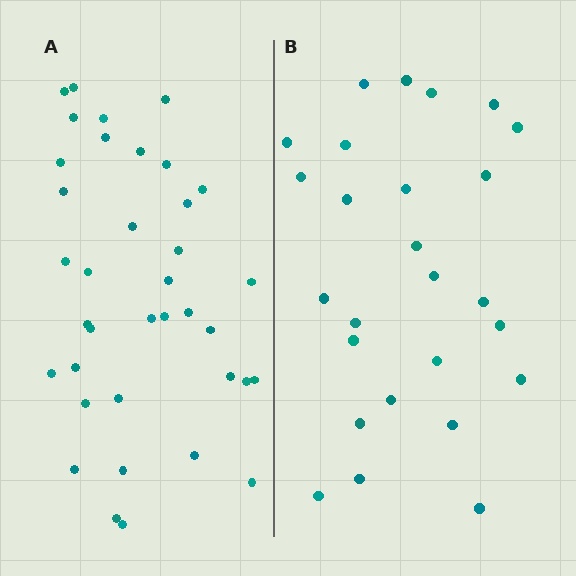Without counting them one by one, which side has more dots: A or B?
Region A (the left region) has more dots.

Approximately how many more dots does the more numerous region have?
Region A has roughly 12 or so more dots than region B.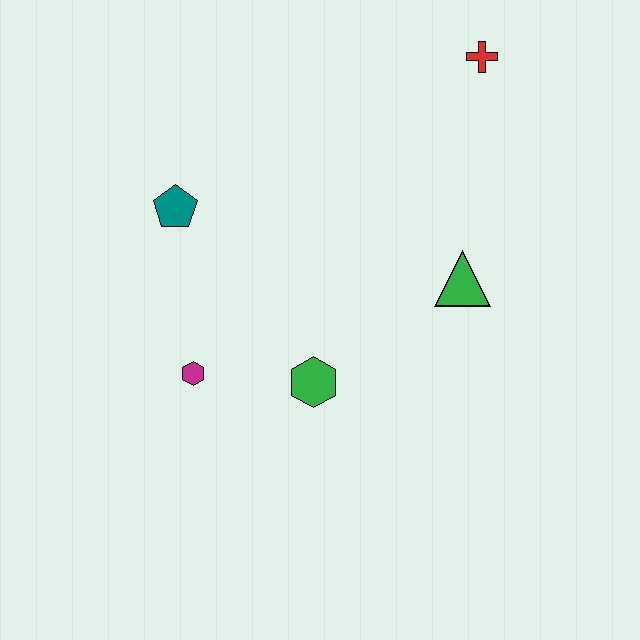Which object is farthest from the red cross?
The magenta hexagon is farthest from the red cross.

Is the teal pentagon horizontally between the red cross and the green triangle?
No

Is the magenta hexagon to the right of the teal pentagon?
Yes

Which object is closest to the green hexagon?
The magenta hexagon is closest to the green hexagon.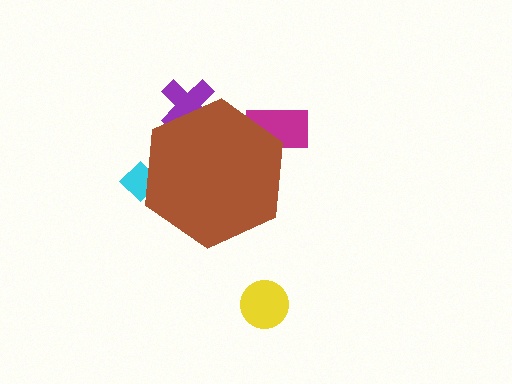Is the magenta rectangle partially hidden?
Yes, the magenta rectangle is partially hidden behind the brown hexagon.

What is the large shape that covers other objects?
A brown hexagon.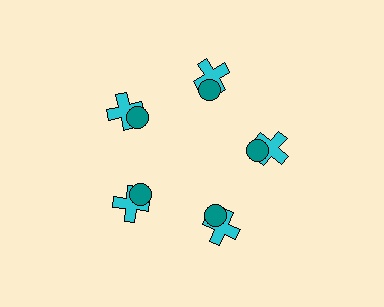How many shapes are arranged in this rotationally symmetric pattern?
There are 10 shapes, arranged in 5 groups of 2.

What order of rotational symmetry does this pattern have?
This pattern has 5-fold rotational symmetry.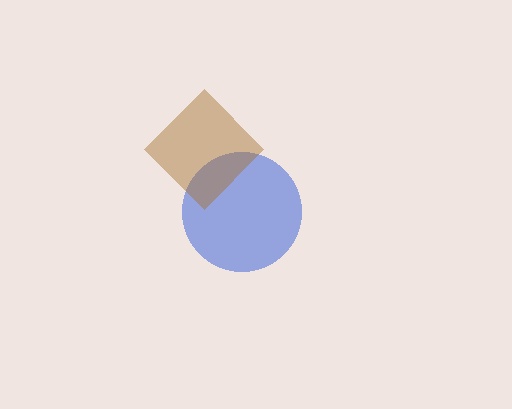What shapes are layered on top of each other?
The layered shapes are: a blue circle, a brown diamond.